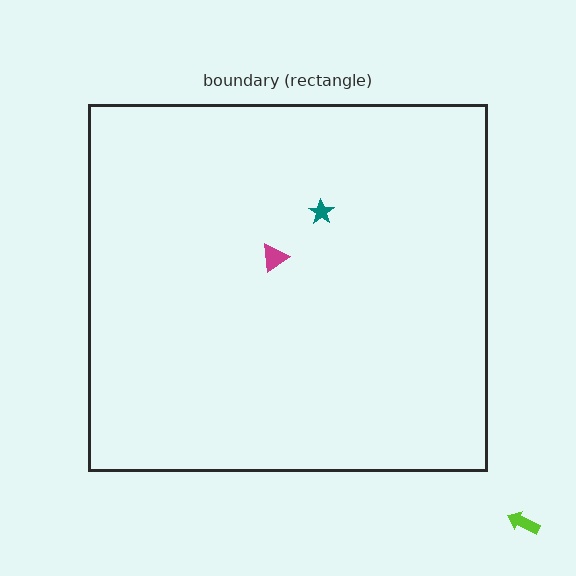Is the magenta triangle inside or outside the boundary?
Inside.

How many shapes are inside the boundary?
2 inside, 1 outside.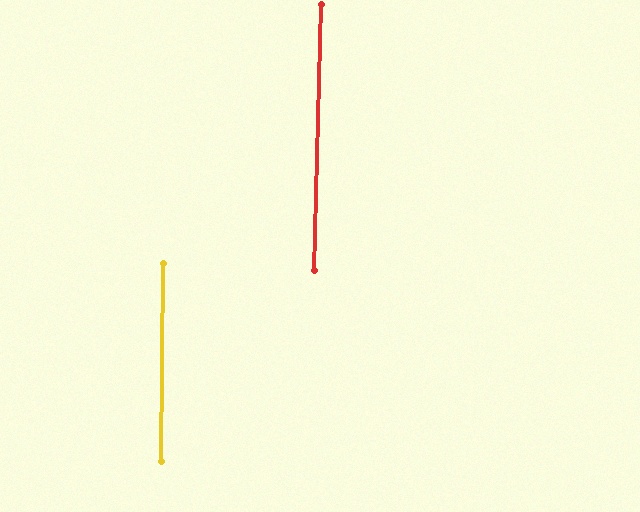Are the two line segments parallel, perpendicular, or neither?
Parallel — their directions differ by only 1.2°.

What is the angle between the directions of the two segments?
Approximately 1 degree.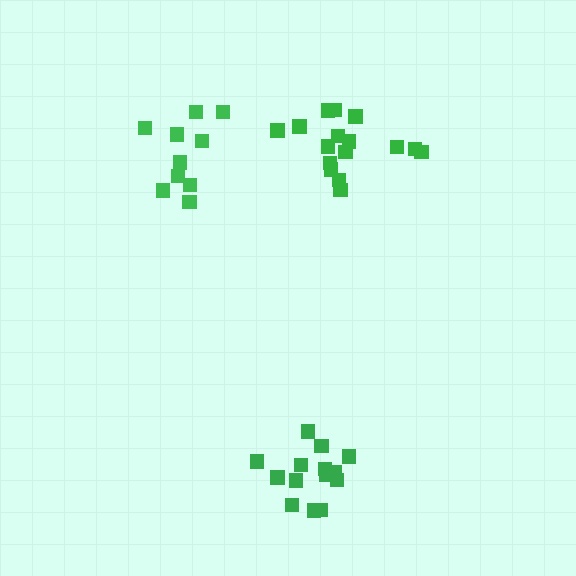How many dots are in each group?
Group 1: 14 dots, Group 2: 10 dots, Group 3: 16 dots (40 total).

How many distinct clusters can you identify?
There are 3 distinct clusters.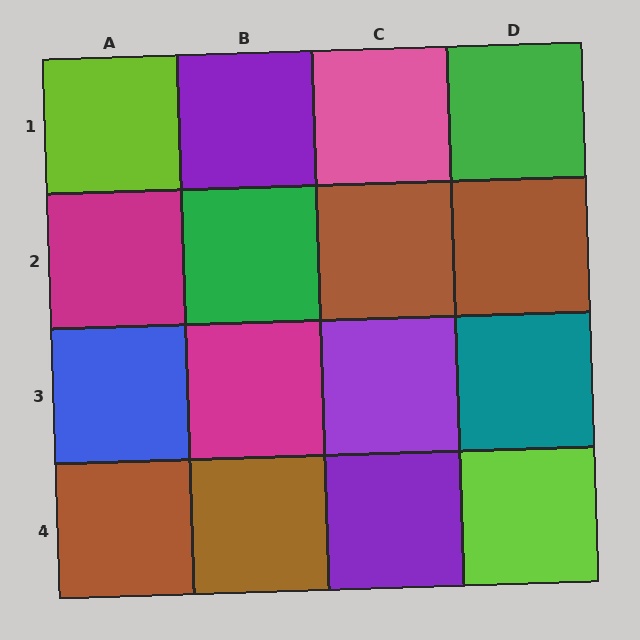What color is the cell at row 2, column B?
Green.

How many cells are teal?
1 cell is teal.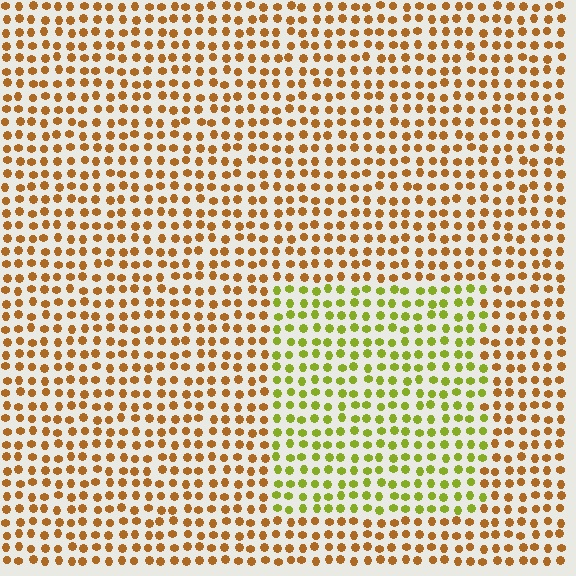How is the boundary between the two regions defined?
The boundary is defined purely by a slight shift in hue (about 47 degrees). Spacing, size, and orientation are identical on both sides.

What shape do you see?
I see a rectangle.